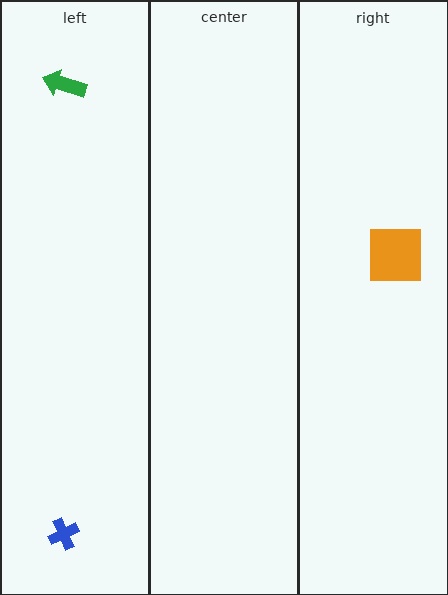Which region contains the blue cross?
The left region.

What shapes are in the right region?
The orange square.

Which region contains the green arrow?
The left region.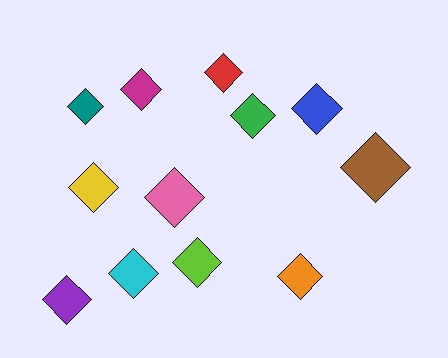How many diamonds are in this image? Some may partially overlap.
There are 12 diamonds.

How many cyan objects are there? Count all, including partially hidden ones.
There is 1 cyan object.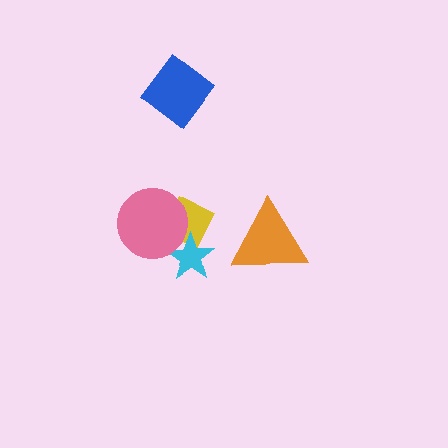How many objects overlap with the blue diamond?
0 objects overlap with the blue diamond.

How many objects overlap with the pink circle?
2 objects overlap with the pink circle.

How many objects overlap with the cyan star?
2 objects overlap with the cyan star.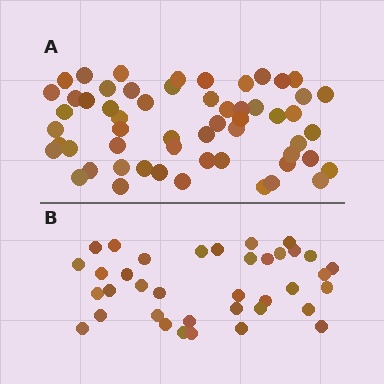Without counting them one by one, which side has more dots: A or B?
Region A (the top region) has more dots.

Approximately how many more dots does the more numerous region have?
Region A has approximately 20 more dots than region B.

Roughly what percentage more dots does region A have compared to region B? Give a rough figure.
About 55% more.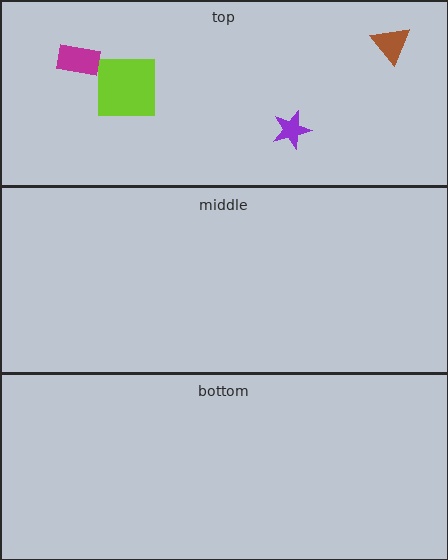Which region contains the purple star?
The top region.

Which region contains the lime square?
The top region.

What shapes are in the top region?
The lime square, the brown triangle, the magenta rectangle, the purple star.